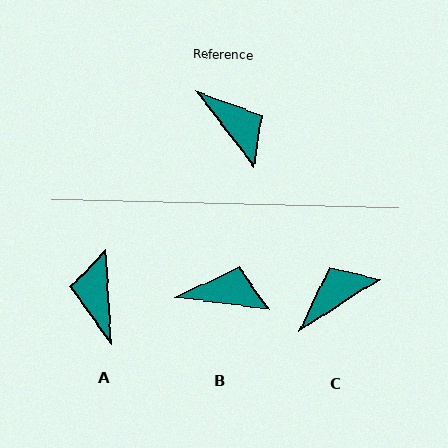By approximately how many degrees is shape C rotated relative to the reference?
Approximately 85 degrees counter-clockwise.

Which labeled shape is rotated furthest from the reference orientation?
A, about 146 degrees away.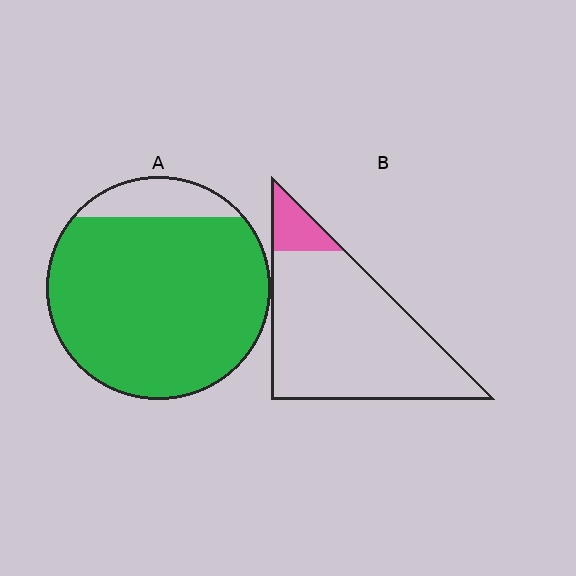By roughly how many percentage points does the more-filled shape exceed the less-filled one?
By roughly 75 percentage points (A over B).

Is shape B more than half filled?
No.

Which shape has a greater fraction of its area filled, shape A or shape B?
Shape A.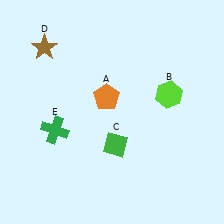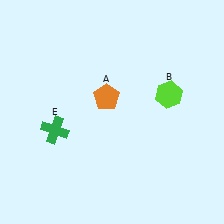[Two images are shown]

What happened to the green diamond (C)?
The green diamond (C) was removed in Image 2. It was in the bottom-right area of Image 1.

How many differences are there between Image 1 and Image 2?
There are 2 differences between the two images.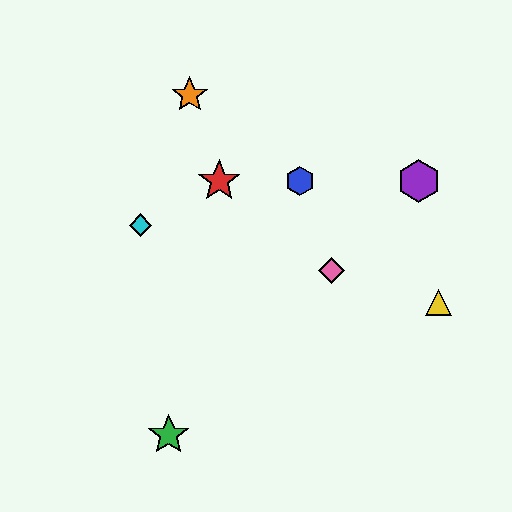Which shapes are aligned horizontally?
The red star, the blue hexagon, the purple hexagon are aligned horizontally.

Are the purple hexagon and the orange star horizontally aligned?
No, the purple hexagon is at y≈181 and the orange star is at y≈95.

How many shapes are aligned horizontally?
3 shapes (the red star, the blue hexagon, the purple hexagon) are aligned horizontally.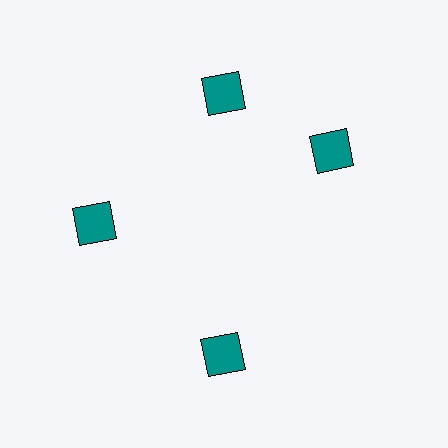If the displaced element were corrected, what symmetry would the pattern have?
It would have 4-fold rotational symmetry — the pattern would map onto itself every 90 degrees.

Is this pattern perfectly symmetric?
No. The 4 teal squares are arranged in a ring, but one element near the 3 o'clock position is rotated out of alignment along the ring, breaking the 4-fold rotational symmetry.